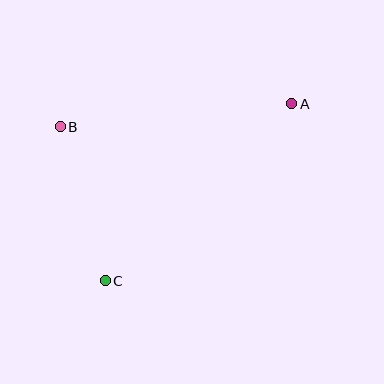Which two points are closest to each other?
Points B and C are closest to each other.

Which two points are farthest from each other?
Points A and C are farthest from each other.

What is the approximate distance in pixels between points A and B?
The distance between A and B is approximately 233 pixels.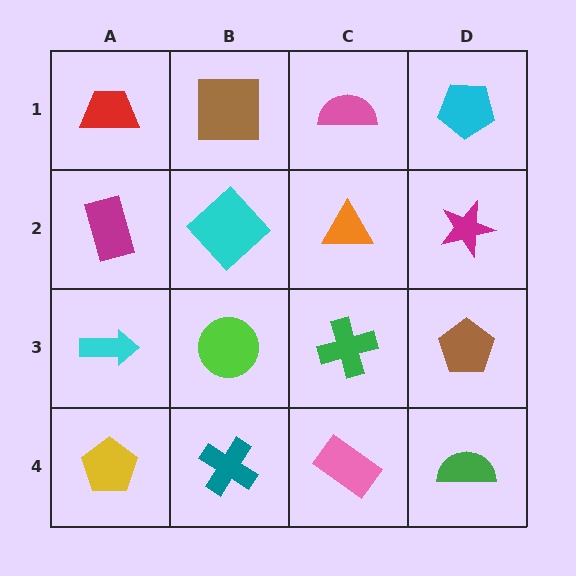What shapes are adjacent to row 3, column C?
An orange triangle (row 2, column C), a pink rectangle (row 4, column C), a lime circle (row 3, column B), a brown pentagon (row 3, column D).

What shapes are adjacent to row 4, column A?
A cyan arrow (row 3, column A), a teal cross (row 4, column B).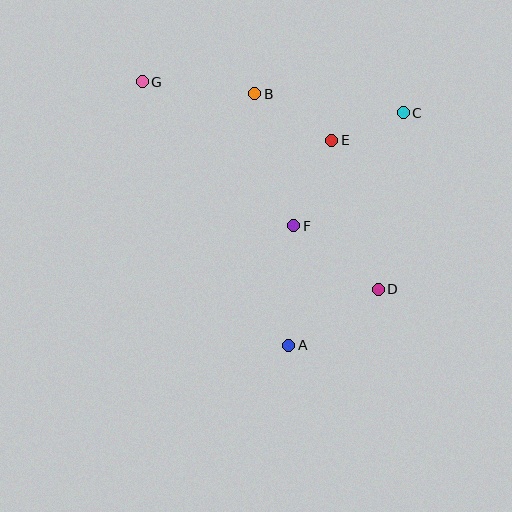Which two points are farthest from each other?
Points D and G are farthest from each other.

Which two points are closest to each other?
Points C and E are closest to each other.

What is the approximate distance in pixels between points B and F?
The distance between B and F is approximately 138 pixels.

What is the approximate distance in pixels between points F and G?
The distance between F and G is approximately 209 pixels.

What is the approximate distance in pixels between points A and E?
The distance between A and E is approximately 209 pixels.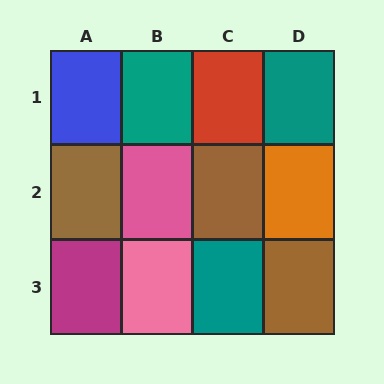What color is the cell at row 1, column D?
Teal.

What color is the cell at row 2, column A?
Brown.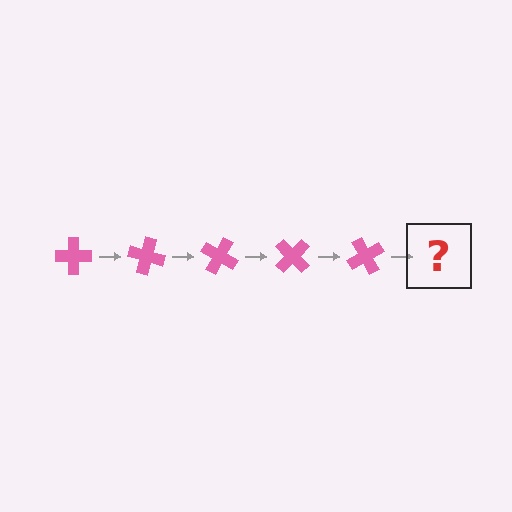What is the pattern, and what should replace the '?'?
The pattern is that the cross rotates 15 degrees each step. The '?' should be a pink cross rotated 75 degrees.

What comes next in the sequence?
The next element should be a pink cross rotated 75 degrees.